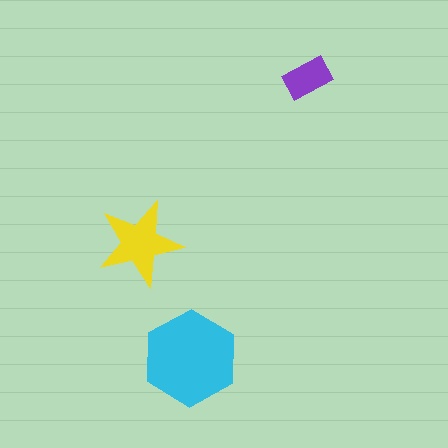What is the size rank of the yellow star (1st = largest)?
2nd.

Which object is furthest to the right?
The purple rectangle is rightmost.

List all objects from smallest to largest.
The purple rectangle, the yellow star, the cyan hexagon.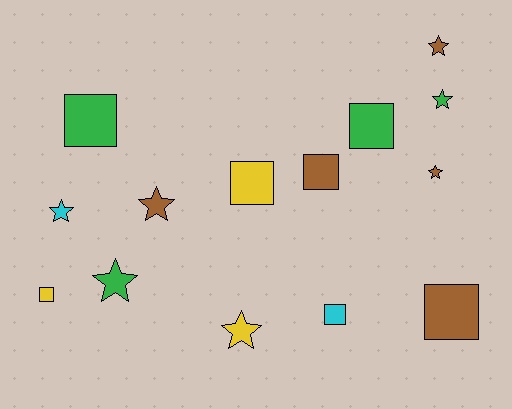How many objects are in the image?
There are 14 objects.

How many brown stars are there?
There are 3 brown stars.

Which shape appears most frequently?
Star, with 7 objects.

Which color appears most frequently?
Brown, with 5 objects.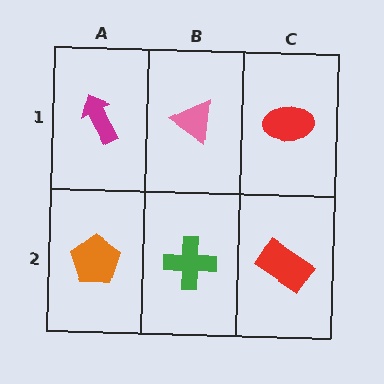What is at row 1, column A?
A magenta arrow.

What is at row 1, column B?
A pink triangle.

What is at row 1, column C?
A red ellipse.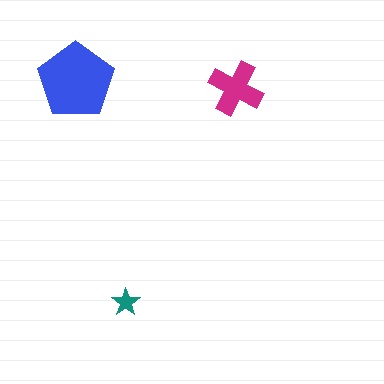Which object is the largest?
The blue pentagon.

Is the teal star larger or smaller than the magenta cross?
Smaller.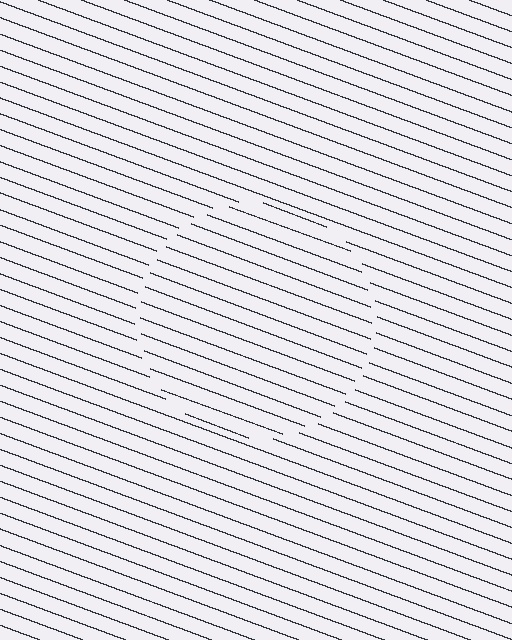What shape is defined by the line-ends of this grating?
An illusory circle. The interior of the shape contains the same grating, shifted by half a period — the contour is defined by the phase discontinuity where line-ends from the inner and outer gratings abut.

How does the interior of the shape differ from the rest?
The interior of the shape contains the same grating, shifted by half a period — the contour is defined by the phase discontinuity where line-ends from the inner and outer gratings abut.